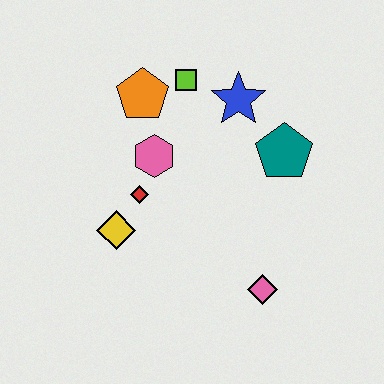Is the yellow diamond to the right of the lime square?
No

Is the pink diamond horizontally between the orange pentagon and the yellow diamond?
No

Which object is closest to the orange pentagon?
The lime square is closest to the orange pentagon.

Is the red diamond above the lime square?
No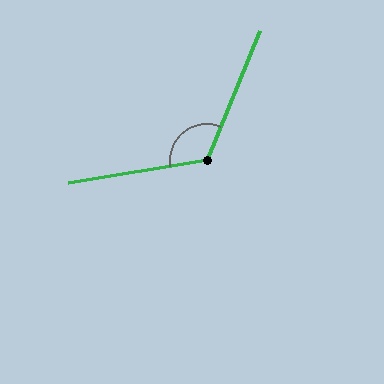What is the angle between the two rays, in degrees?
Approximately 121 degrees.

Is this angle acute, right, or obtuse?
It is obtuse.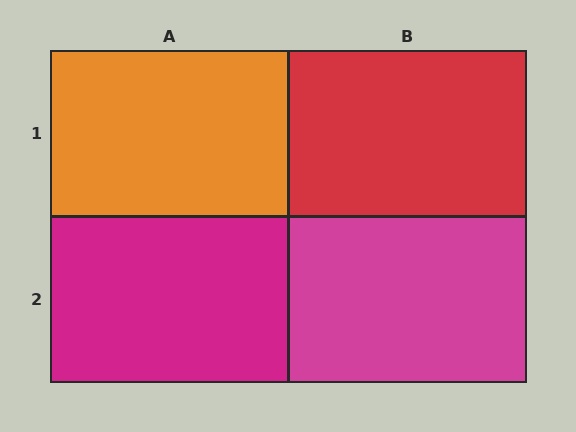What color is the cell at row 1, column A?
Orange.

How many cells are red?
1 cell is red.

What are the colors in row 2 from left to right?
Magenta, magenta.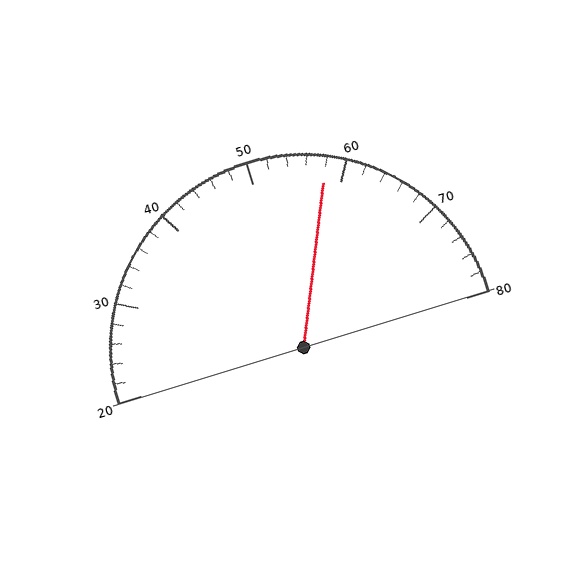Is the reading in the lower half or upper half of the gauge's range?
The reading is in the upper half of the range (20 to 80).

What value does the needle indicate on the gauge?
The needle indicates approximately 58.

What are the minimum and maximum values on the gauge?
The gauge ranges from 20 to 80.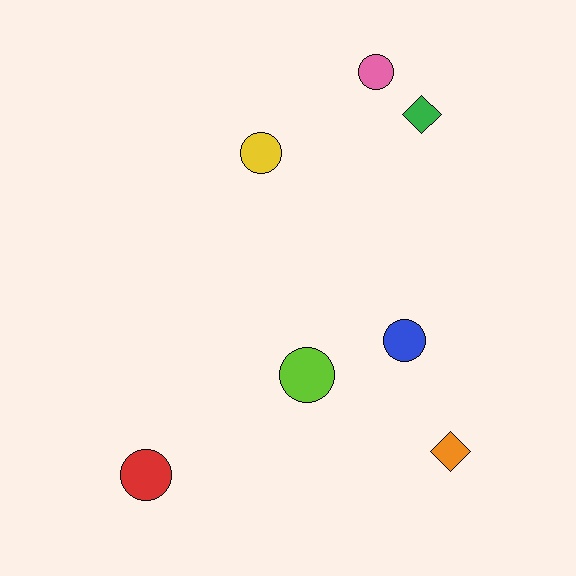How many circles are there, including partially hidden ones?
There are 5 circles.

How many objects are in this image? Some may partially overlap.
There are 7 objects.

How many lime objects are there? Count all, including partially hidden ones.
There is 1 lime object.